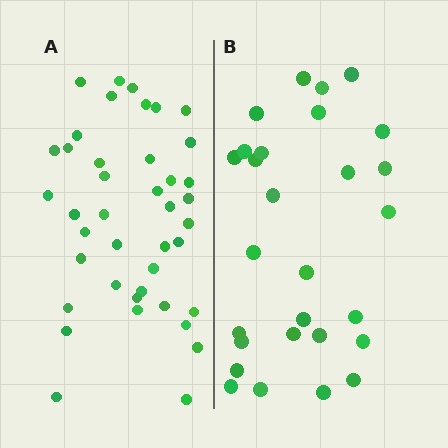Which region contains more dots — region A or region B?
Region A (the left region) has more dots.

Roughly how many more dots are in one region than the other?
Region A has approximately 15 more dots than region B.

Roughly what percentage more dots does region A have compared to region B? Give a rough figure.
About 45% more.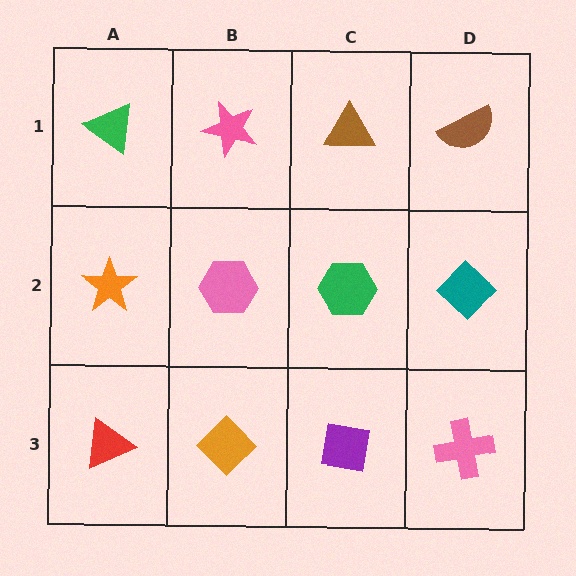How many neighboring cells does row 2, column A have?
3.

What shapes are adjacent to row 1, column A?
An orange star (row 2, column A), a pink star (row 1, column B).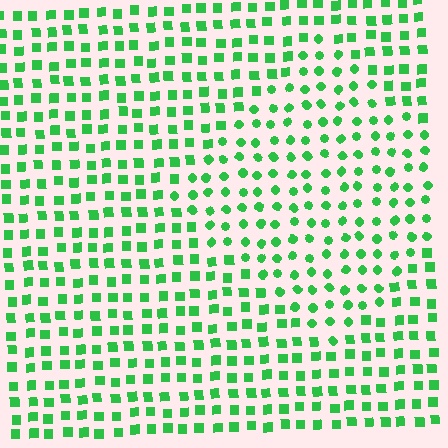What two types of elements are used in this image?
The image uses circles inside the diamond region and squares outside it.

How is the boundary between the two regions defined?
The boundary is defined by a change in element shape: circles inside vs. squares outside. All elements share the same color and spacing.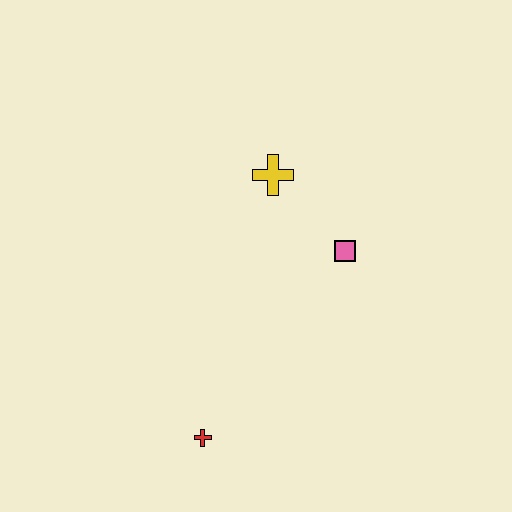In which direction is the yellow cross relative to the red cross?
The yellow cross is above the red cross.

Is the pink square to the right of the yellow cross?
Yes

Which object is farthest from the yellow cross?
The red cross is farthest from the yellow cross.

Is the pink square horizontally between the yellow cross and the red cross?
No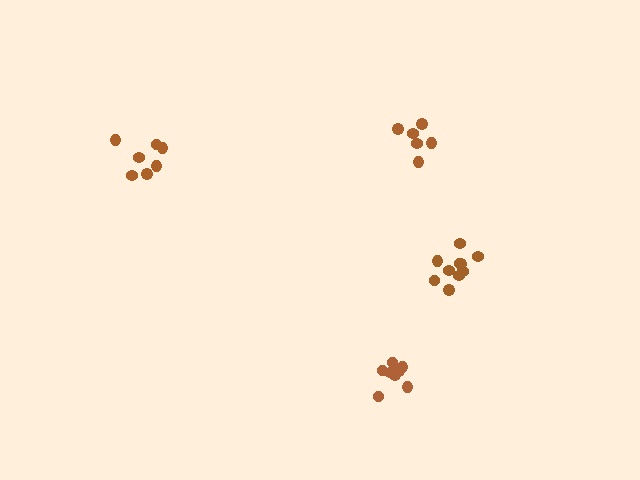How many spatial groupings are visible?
There are 4 spatial groupings.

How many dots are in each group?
Group 1: 6 dots, Group 2: 7 dots, Group 3: 10 dots, Group 4: 8 dots (31 total).